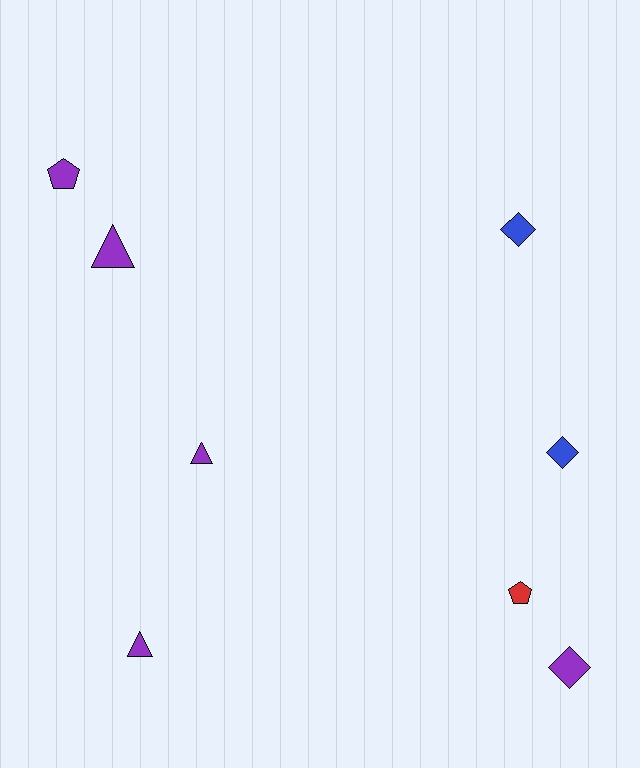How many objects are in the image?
There are 8 objects.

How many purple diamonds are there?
There is 1 purple diamond.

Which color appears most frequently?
Purple, with 5 objects.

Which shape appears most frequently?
Triangle, with 3 objects.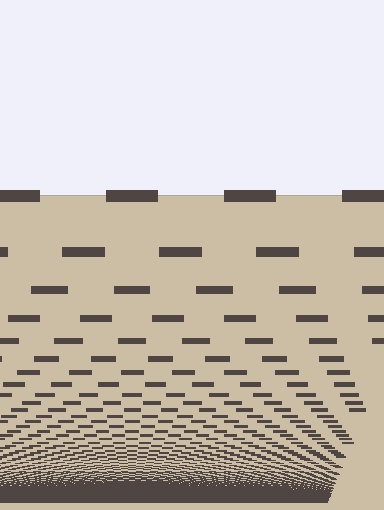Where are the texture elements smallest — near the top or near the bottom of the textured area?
Near the bottom.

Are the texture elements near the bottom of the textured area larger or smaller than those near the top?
Smaller. The gradient is inverted — elements near the bottom are smaller and denser.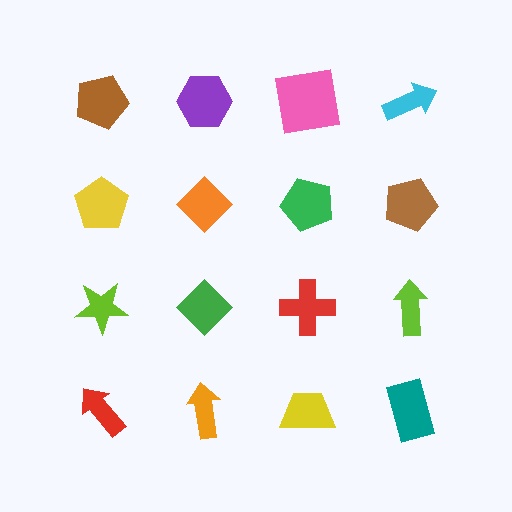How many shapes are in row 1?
4 shapes.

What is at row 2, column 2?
An orange diamond.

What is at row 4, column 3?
A yellow trapezoid.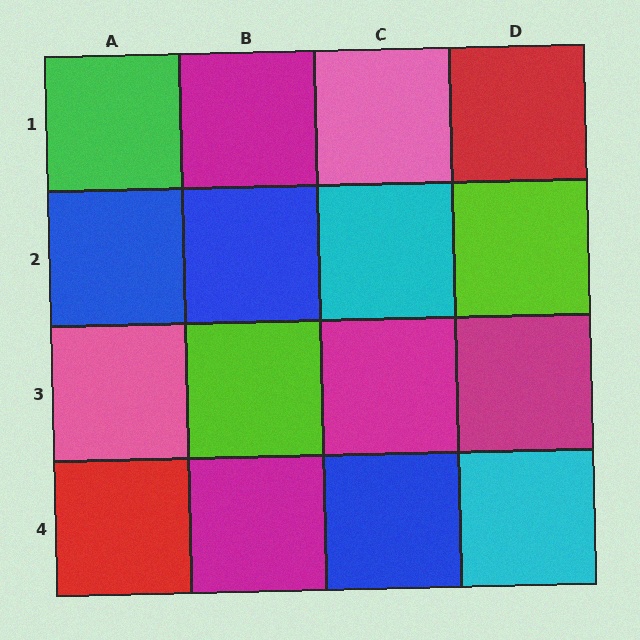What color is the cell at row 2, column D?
Lime.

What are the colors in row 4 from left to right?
Red, magenta, blue, cyan.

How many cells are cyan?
2 cells are cyan.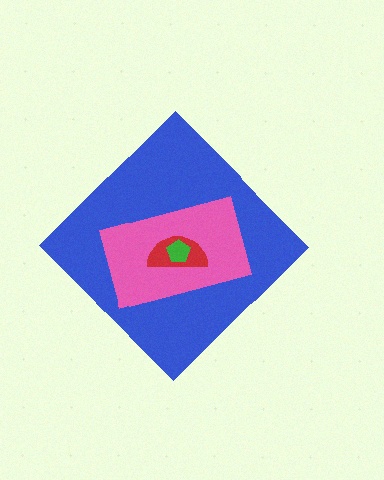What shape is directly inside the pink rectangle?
The red semicircle.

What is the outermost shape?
The blue diamond.